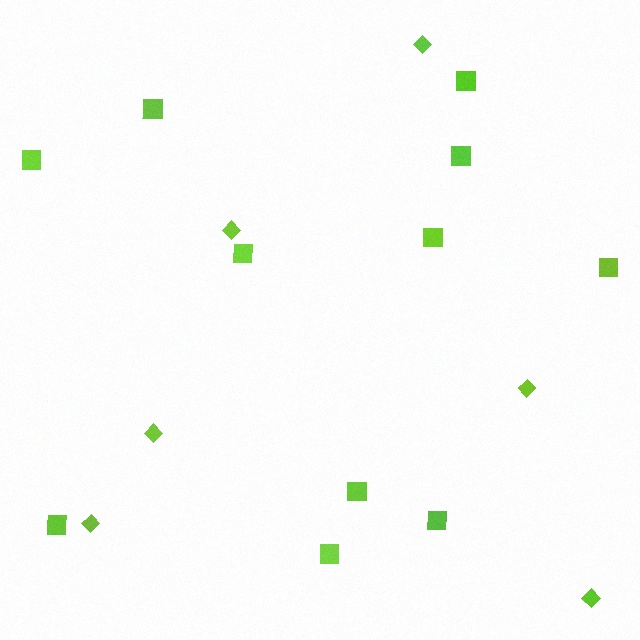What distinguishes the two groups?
There are 2 groups: one group of squares (11) and one group of diamonds (6).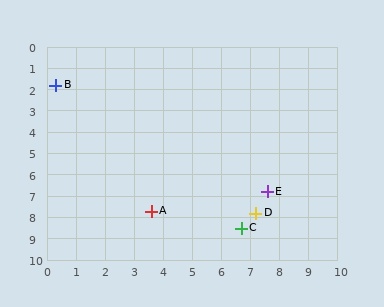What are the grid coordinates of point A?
Point A is at approximately (3.6, 7.7).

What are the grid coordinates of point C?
Point C is at approximately (6.7, 8.5).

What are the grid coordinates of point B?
Point B is at approximately (0.3, 1.8).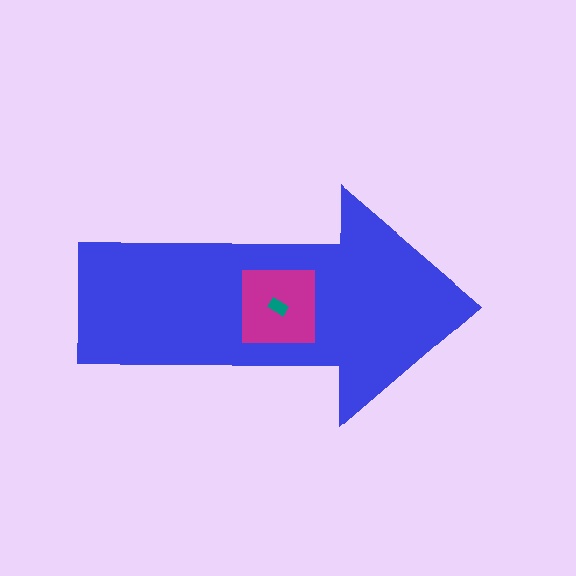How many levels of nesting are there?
3.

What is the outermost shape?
The blue arrow.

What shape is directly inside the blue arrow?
The magenta square.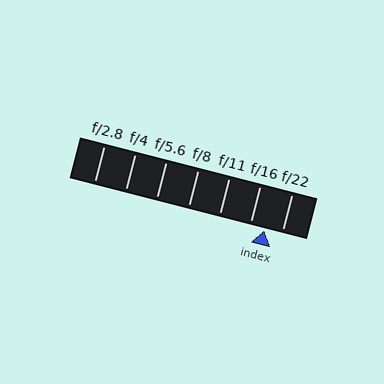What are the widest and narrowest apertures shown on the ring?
The widest aperture shown is f/2.8 and the narrowest is f/22.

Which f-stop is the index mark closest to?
The index mark is closest to f/16.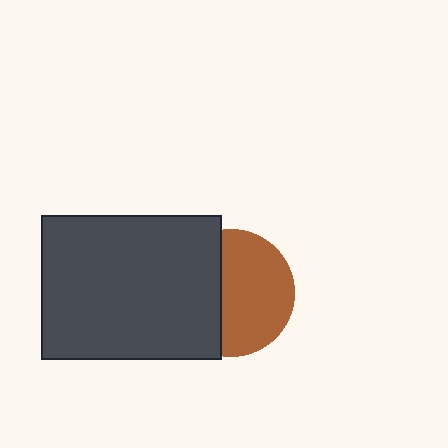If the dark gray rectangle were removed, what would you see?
You would see the complete brown circle.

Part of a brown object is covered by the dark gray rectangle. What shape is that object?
It is a circle.